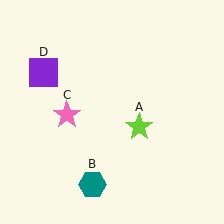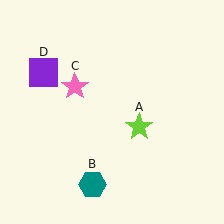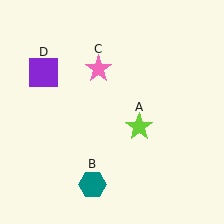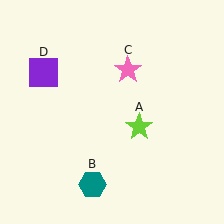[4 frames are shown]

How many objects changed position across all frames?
1 object changed position: pink star (object C).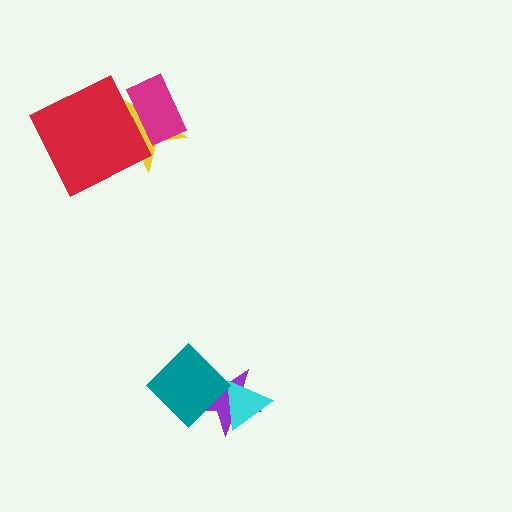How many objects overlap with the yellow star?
2 objects overlap with the yellow star.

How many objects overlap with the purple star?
2 objects overlap with the purple star.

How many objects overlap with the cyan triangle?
2 objects overlap with the cyan triangle.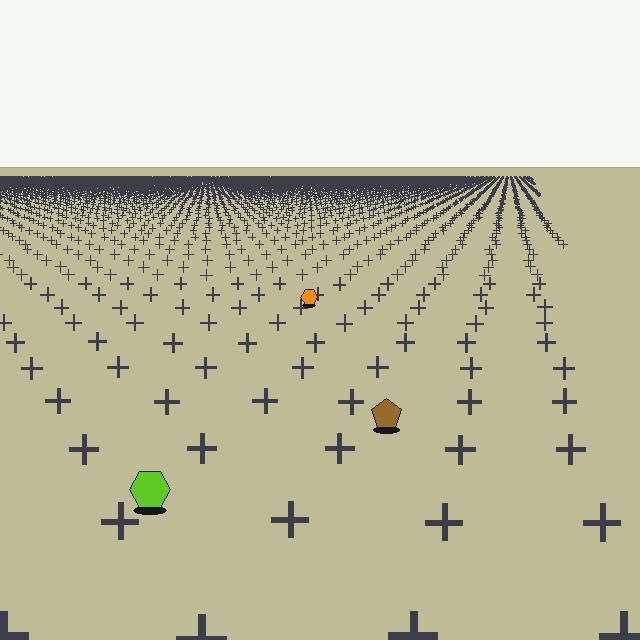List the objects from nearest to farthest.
From nearest to farthest: the lime hexagon, the brown pentagon, the orange hexagon.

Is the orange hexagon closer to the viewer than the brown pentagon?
No. The brown pentagon is closer — you can tell from the texture gradient: the ground texture is coarser near it.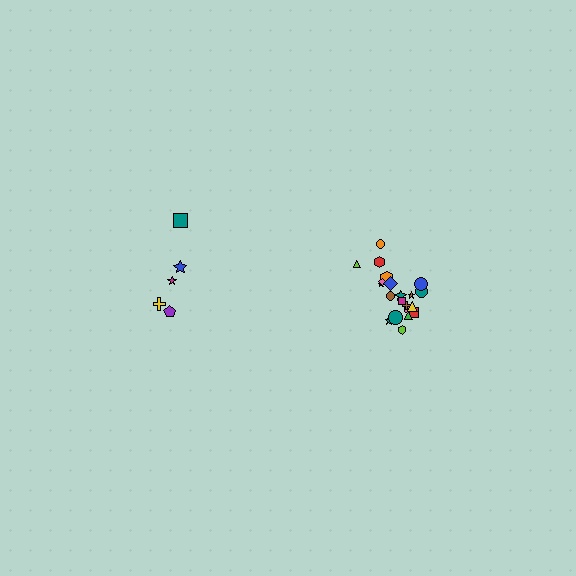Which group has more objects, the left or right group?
The right group.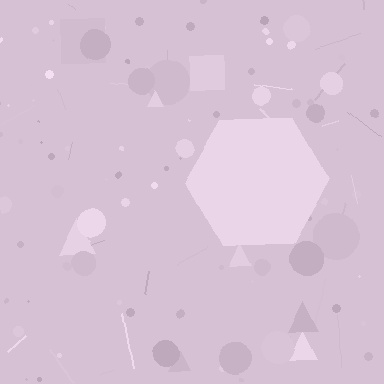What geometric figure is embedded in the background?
A hexagon is embedded in the background.